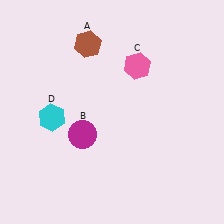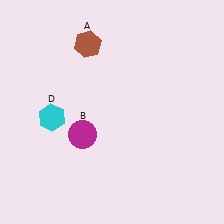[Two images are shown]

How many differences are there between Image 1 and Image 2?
There is 1 difference between the two images.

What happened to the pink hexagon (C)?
The pink hexagon (C) was removed in Image 2. It was in the top-right area of Image 1.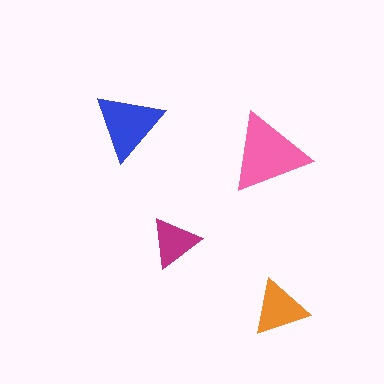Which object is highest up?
The blue triangle is topmost.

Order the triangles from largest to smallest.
the pink one, the blue one, the orange one, the magenta one.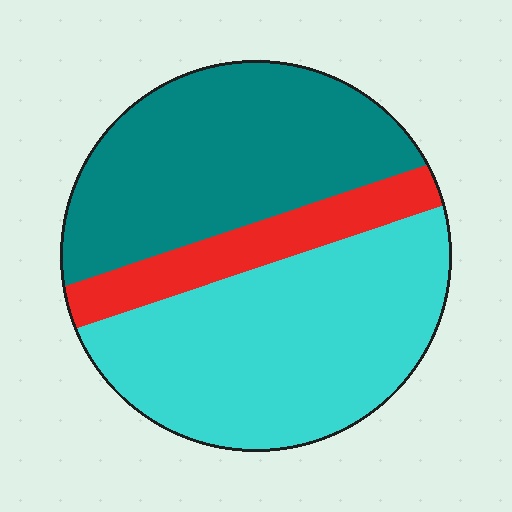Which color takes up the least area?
Red, at roughly 15%.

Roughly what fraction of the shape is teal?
Teal takes up between a quarter and a half of the shape.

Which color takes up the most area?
Cyan, at roughly 45%.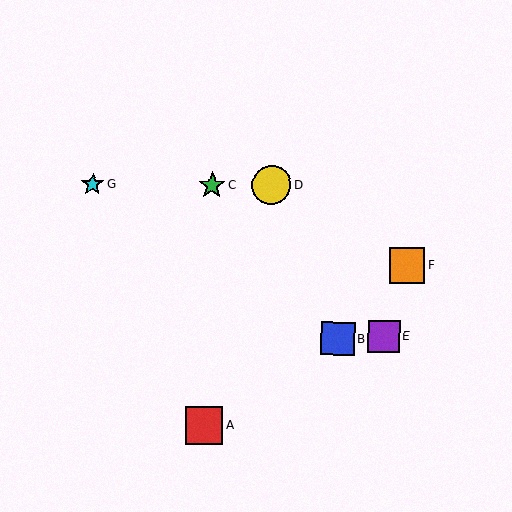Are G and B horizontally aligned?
No, G is at y≈184 and B is at y≈339.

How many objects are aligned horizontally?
3 objects (C, D, G) are aligned horizontally.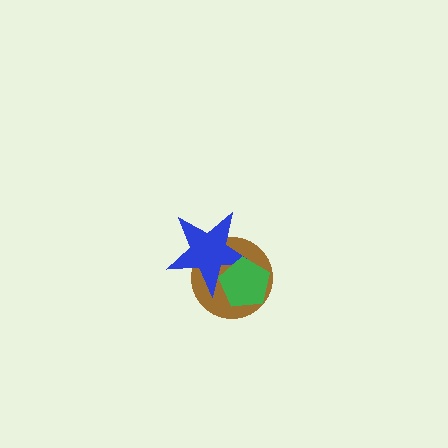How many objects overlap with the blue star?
2 objects overlap with the blue star.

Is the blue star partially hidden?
Yes, it is partially covered by another shape.